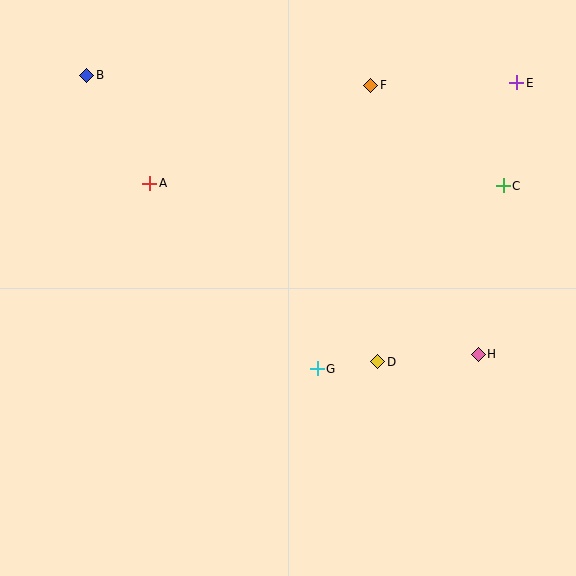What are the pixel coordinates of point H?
Point H is at (478, 354).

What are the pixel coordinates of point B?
Point B is at (87, 75).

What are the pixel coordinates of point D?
Point D is at (378, 362).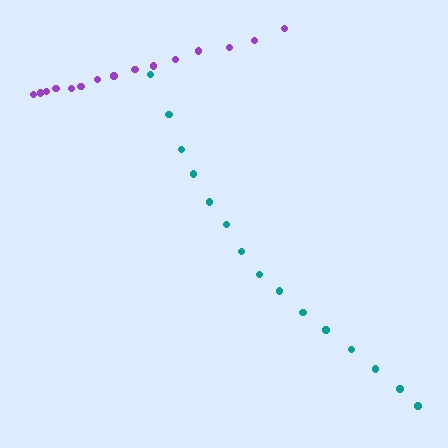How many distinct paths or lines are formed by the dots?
There are 2 distinct paths.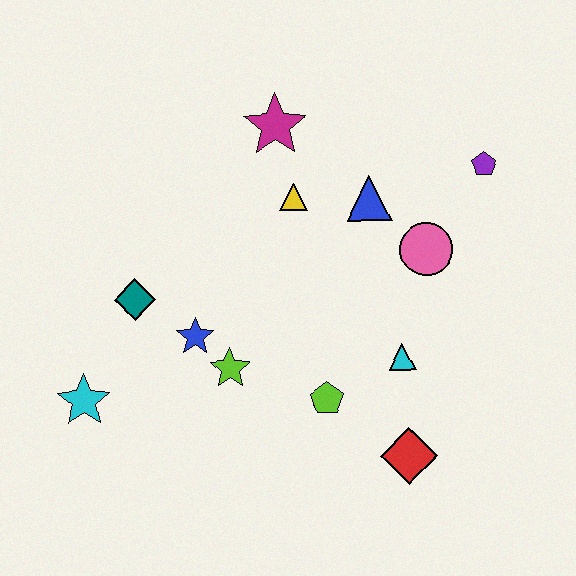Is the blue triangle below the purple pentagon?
Yes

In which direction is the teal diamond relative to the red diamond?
The teal diamond is to the left of the red diamond.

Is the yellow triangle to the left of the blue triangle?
Yes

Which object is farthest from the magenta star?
The red diamond is farthest from the magenta star.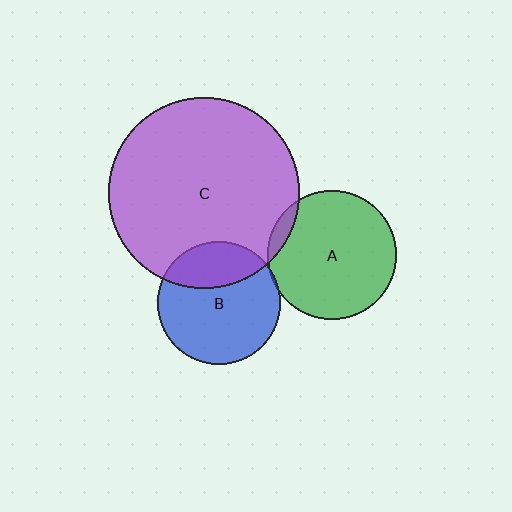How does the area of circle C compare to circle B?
Approximately 2.4 times.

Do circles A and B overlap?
Yes.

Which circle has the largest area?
Circle C (purple).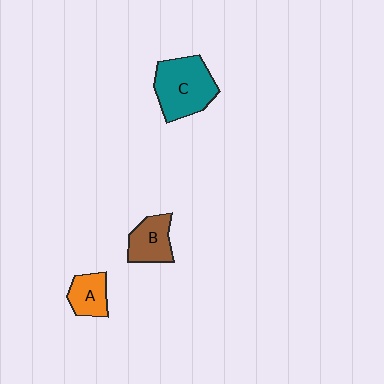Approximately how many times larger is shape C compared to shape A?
Approximately 2.1 times.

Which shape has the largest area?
Shape C (teal).